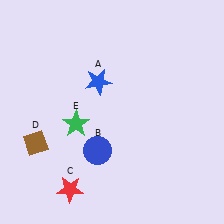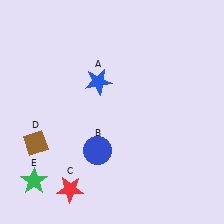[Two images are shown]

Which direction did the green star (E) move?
The green star (E) moved down.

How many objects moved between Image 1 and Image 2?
1 object moved between the two images.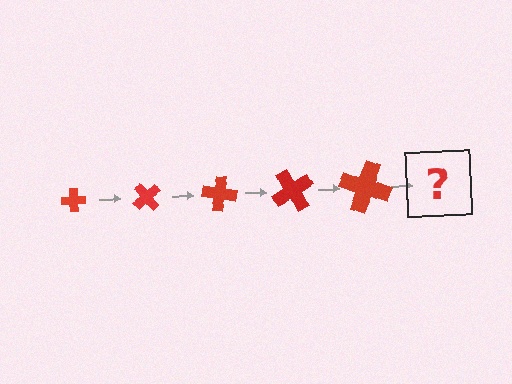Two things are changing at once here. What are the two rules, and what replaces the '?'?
The two rules are that the cross grows larger each step and it rotates 50 degrees each step. The '?' should be a cross, larger than the previous one and rotated 250 degrees from the start.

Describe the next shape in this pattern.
It should be a cross, larger than the previous one and rotated 250 degrees from the start.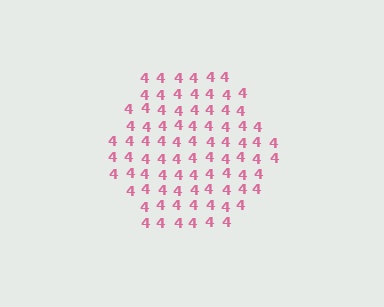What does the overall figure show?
The overall figure shows a hexagon.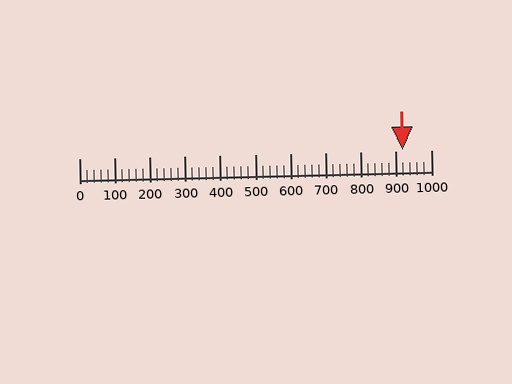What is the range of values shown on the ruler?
The ruler shows values from 0 to 1000.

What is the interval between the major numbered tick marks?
The major tick marks are spaced 100 units apart.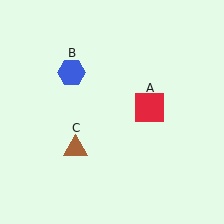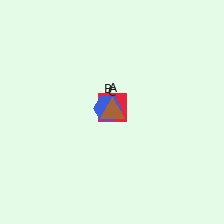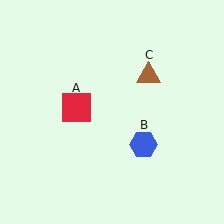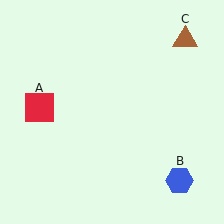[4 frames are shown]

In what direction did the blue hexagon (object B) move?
The blue hexagon (object B) moved down and to the right.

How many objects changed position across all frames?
3 objects changed position: red square (object A), blue hexagon (object B), brown triangle (object C).